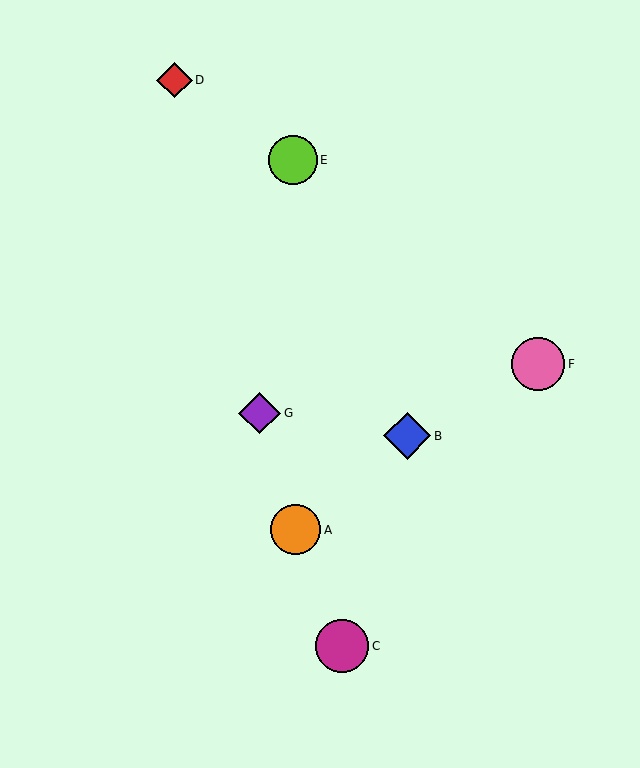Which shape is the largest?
The pink circle (labeled F) is the largest.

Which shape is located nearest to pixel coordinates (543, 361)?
The pink circle (labeled F) at (538, 364) is nearest to that location.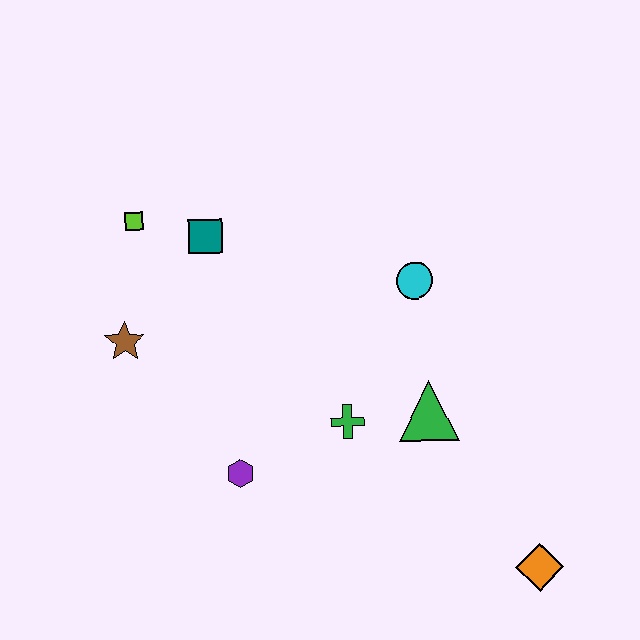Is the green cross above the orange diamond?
Yes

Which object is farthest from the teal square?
The orange diamond is farthest from the teal square.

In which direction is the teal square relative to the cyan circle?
The teal square is to the left of the cyan circle.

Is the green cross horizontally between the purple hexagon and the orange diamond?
Yes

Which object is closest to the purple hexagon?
The green cross is closest to the purple hexagon.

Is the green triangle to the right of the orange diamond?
No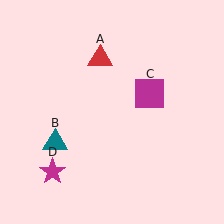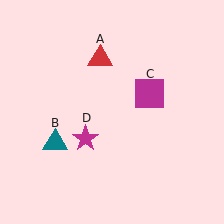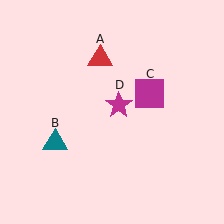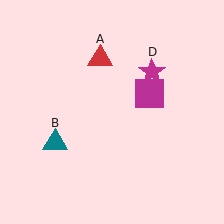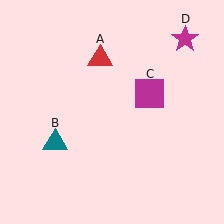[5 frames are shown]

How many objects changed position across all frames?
1 object changed position: magenta star (object D).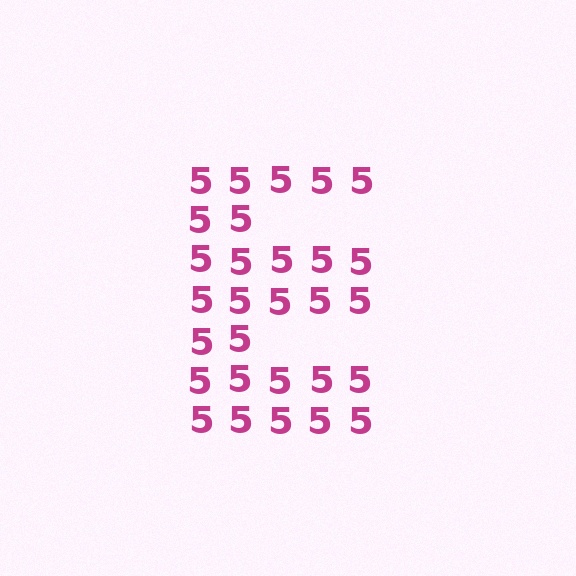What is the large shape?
The large shape is the letter E.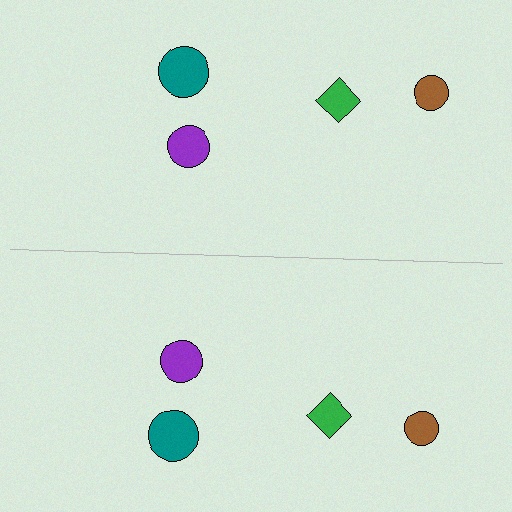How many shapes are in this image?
There are 8 shapes in this image.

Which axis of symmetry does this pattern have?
The pattern has a horizontal axis of symmetry running through the center of the image.